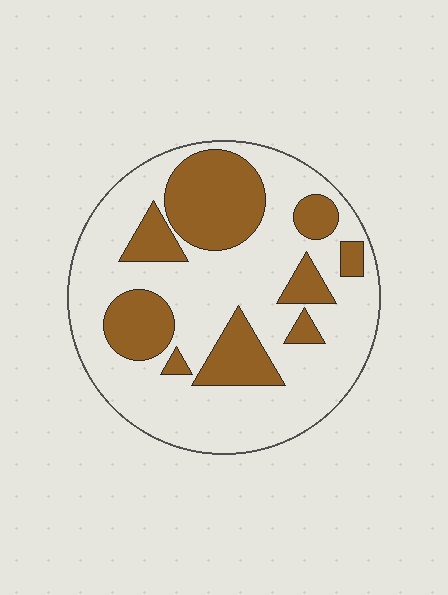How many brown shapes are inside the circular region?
9.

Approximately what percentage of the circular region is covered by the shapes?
Approximately 30%.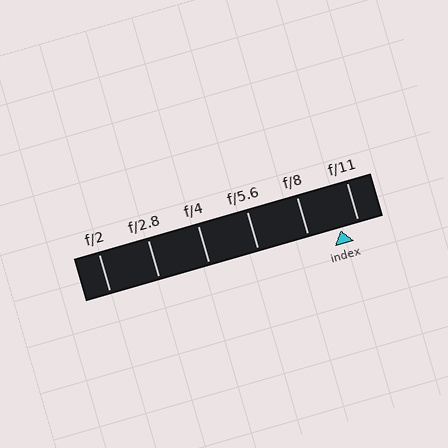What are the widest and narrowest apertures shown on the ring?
The widest aperture shown is f/2 and the narrowest is f/11.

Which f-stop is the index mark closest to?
The index mark is closest to f/11.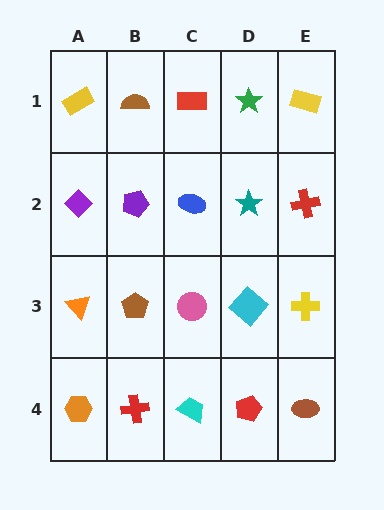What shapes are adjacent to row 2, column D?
A green star (row 1, column D), a cyan diamond (row 3, column D), a blue ellipse (row 2, column C), a red cross (row 2, column E).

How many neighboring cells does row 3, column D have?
4.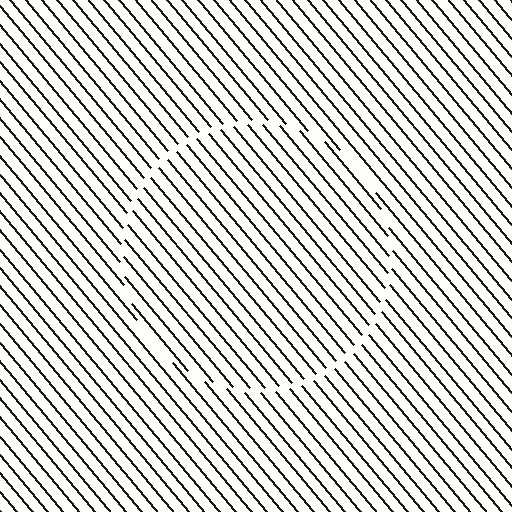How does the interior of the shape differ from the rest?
The interior of the shape contains the same grating, shifted by half a period — the contour is defined by the phase discontinuity where line-ends from the inner and outer gratings abut.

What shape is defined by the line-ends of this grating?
An illusory circle. The interior of the shape contains the same grating, shifted by half a period — the contour is defined by the phase discontinuity where line-ends from the inner and outer gratings abut.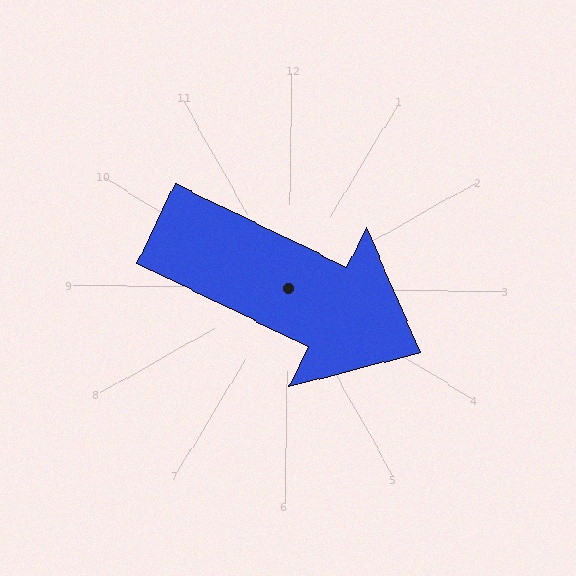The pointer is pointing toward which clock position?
Roughly 4 o'clock.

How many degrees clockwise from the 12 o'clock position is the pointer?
Approximately 115 degrees.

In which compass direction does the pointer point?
Southeast.